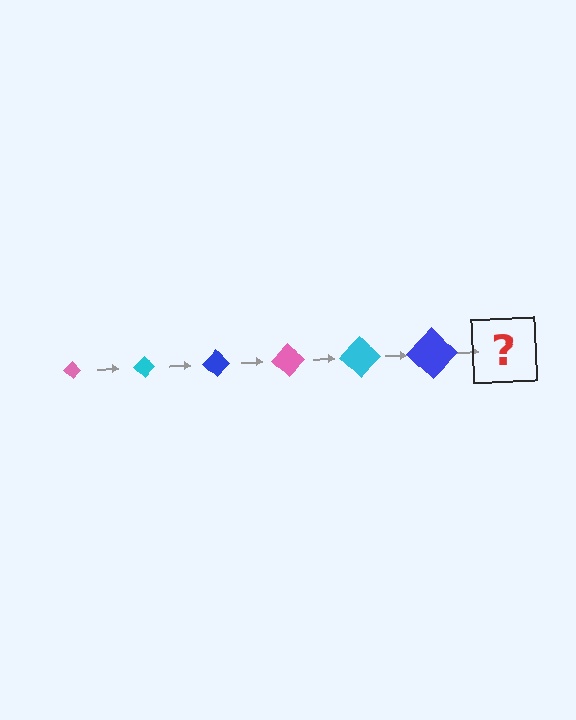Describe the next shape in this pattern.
It should be a pink diamond, larger than the previous one.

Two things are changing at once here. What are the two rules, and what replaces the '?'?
The two rules are that the diamond grows larger each step and the color cycles through pink, cyan, and blue. The '?' should be a pink diamond, larger than the previous one.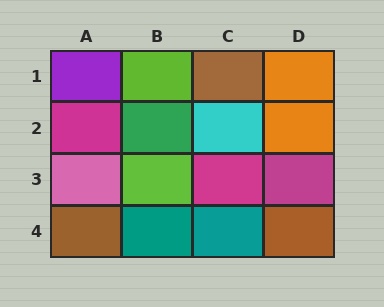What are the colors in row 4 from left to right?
Brown, teal, teal, brown.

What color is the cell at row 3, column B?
Lime.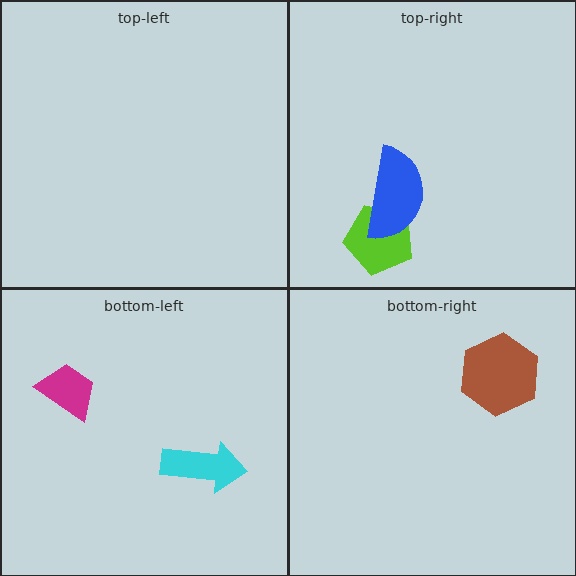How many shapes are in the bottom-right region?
1.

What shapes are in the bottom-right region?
The brown hexagon.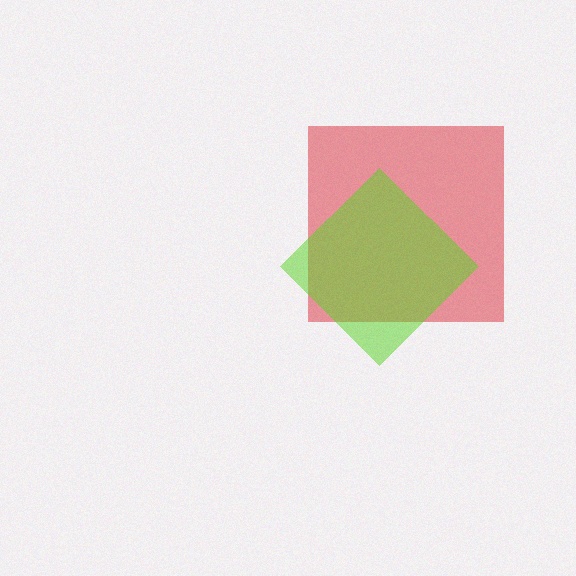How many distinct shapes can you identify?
There are 2 distinct shapes: a red square, a lime diamond.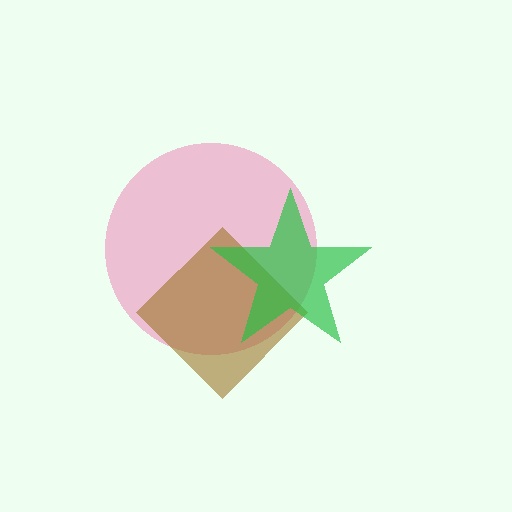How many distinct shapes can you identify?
There are 3 distinct shapes: a pink circle, a brown diamond, a green star.